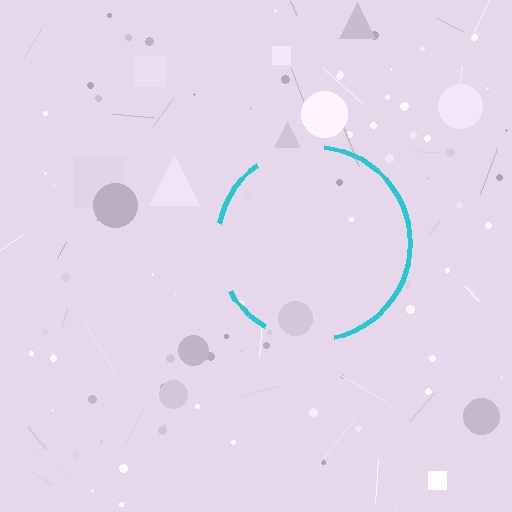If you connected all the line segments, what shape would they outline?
They would outline a circle.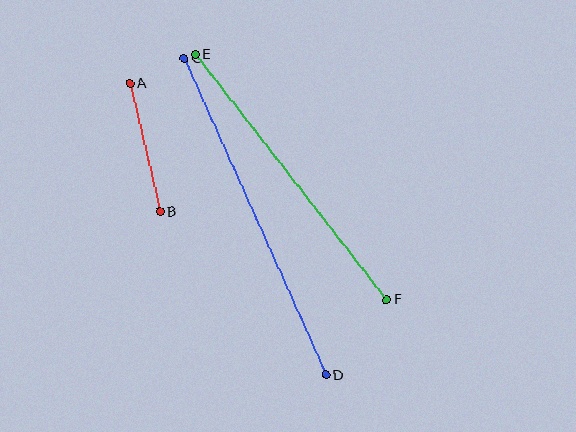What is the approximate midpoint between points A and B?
The midpoint is at approximately (145, 148) pixels.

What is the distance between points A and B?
The distance is approximately 132 pixels.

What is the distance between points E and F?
The distance is approximately 311 pixels.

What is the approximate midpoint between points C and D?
The midpoint is at approximately (255, 217) pixels.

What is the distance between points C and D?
The distance is approximately 347 pixels.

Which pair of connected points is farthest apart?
Points C and D are farthest apart.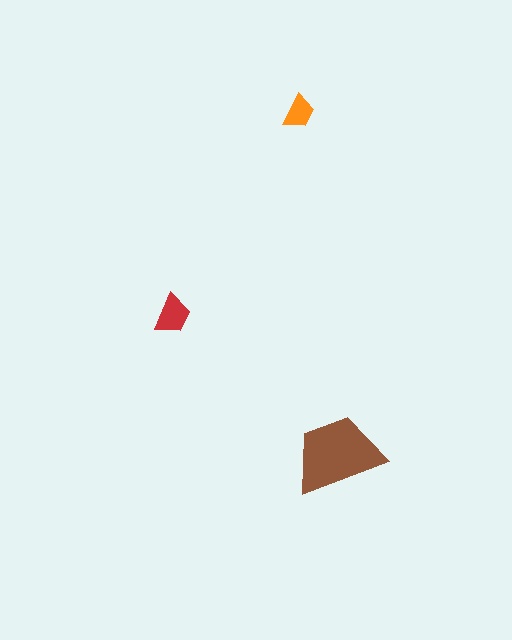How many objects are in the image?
There are 3 objects in the image.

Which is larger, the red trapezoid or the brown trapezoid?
The brown one.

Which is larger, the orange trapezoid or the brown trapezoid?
The brown one.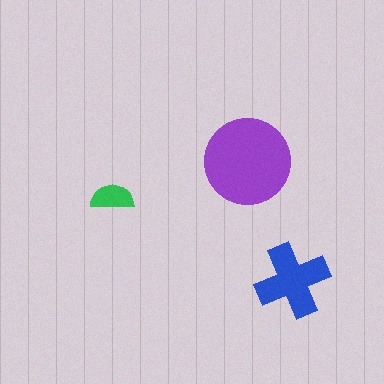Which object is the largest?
The purple circle.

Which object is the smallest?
The green semicircle.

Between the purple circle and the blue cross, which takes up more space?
The purple circle.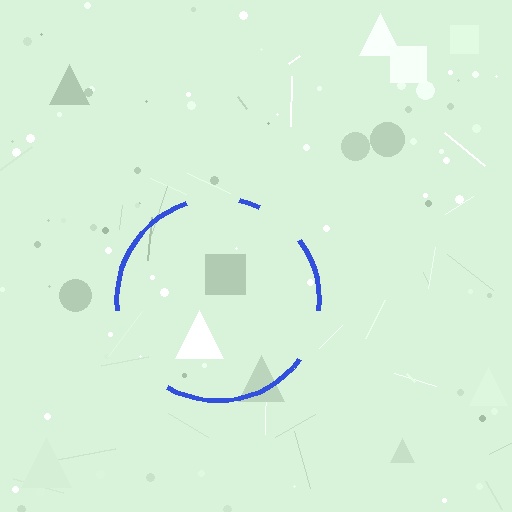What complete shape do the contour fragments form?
The contour fragments form a circle.